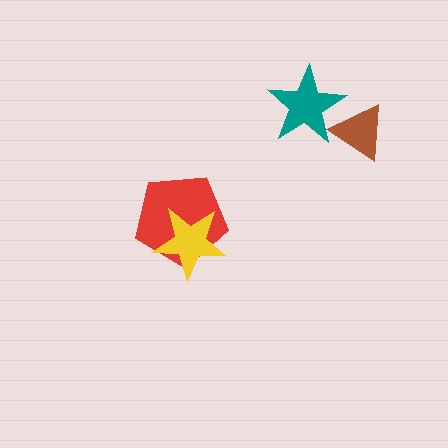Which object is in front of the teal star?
The brown triangle is in front of the teal star.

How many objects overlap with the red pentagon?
1 object overlaps with the red pentagon.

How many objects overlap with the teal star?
1 object overlaps with the teal star.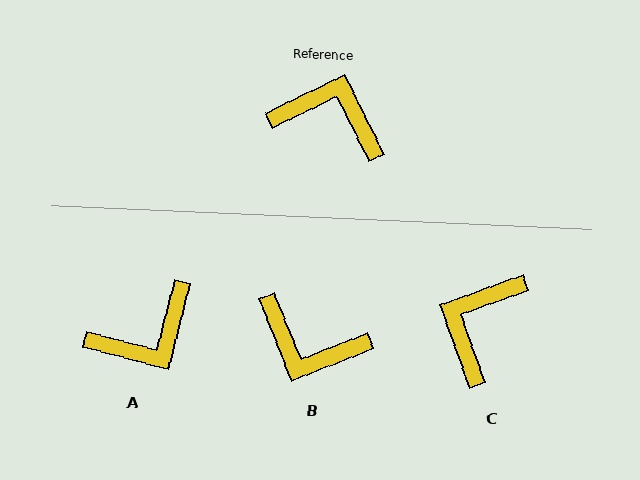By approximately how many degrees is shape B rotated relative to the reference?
Approximately 175 degrees counter-clockwise.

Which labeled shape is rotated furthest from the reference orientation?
B, about 175 degrees away.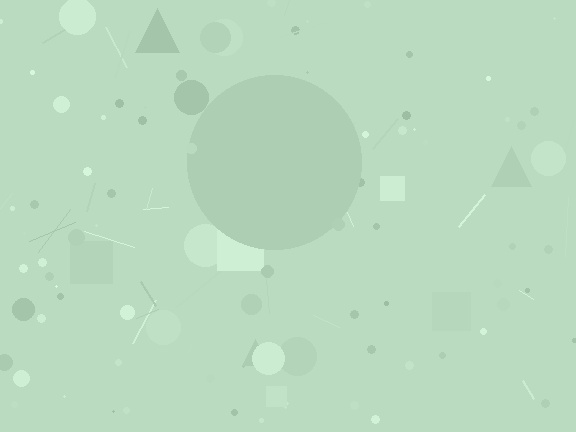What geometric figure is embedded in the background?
A circle is embedded in the background.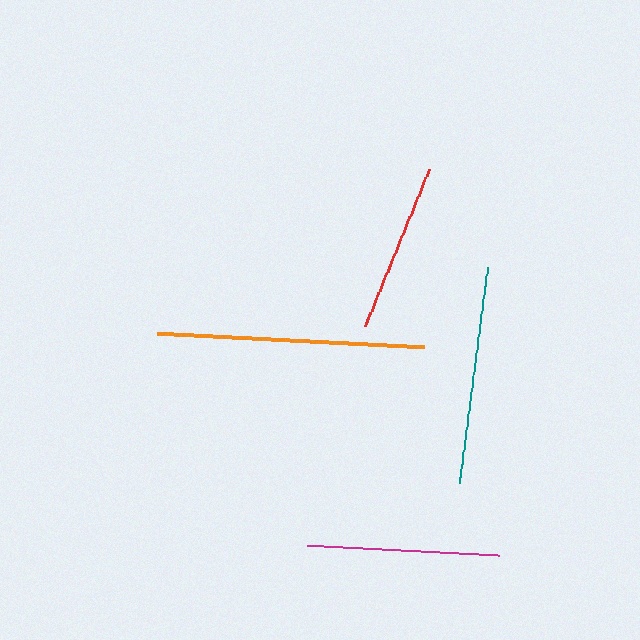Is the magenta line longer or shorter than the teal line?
The teal line is longer than the magenta line.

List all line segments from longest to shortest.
From longest to shortest: orange, teal, magenta, red.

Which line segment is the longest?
The orange line is the longest at approximately 268 pixels.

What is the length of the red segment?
The red segment is approximately 169 pixels long.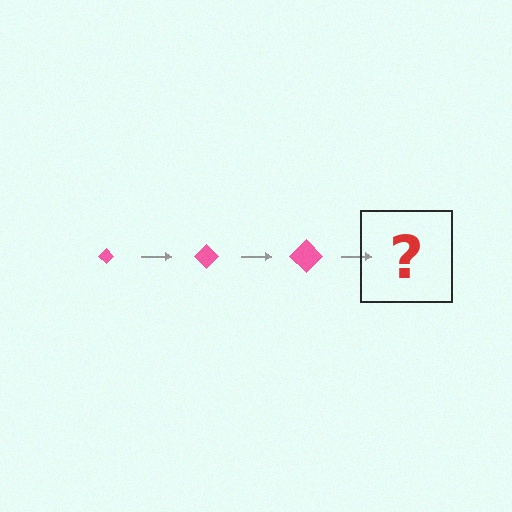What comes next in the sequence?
The next element should be a pink diamond, larger than the previous one.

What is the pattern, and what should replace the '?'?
The pattern is that the diamond gets progressively larger each step. The '?' should be a pink diamond, larger than the previous one.